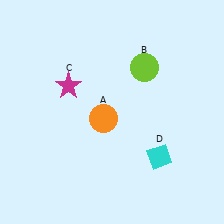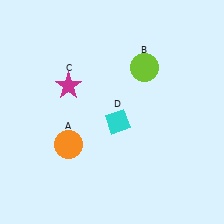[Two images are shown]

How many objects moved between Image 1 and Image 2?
2 objects moved between the two images.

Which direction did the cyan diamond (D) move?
The cyan diamond (D) moved left.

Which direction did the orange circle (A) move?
The orange circle (A) moved left.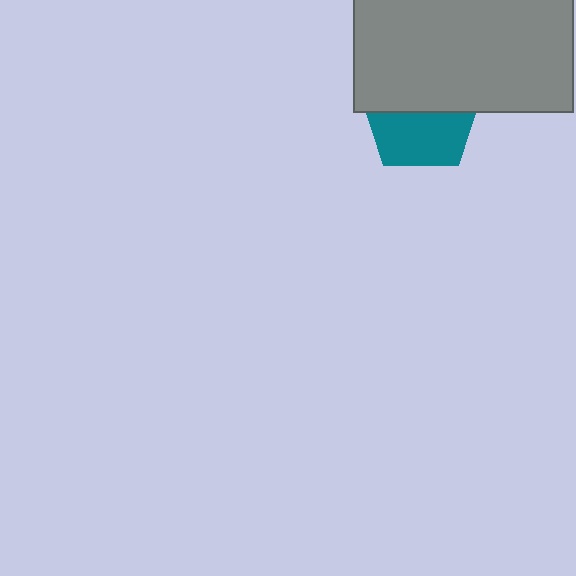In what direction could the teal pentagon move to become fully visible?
The teal pentagon could move down. That would shift it out from behind the gray rectangle entirely.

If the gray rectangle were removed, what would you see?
You would see the complete teal pentagon.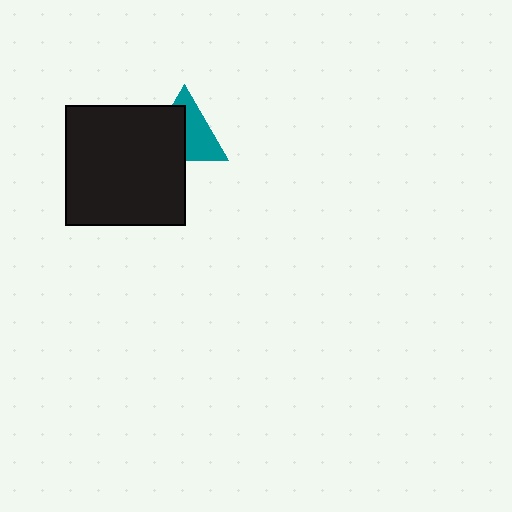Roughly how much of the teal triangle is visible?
About half of it is visible (roughly 52%).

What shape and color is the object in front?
The object in front is a black square.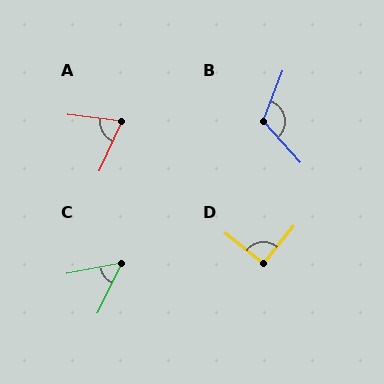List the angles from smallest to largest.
C (53°), A (72°), D (91°), B (117°).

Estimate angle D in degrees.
Approximately 91 degrees.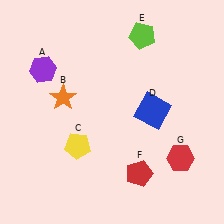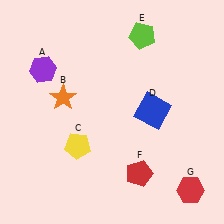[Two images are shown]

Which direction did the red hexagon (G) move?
The red hexagon (G) moved down.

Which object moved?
The red hexagon (G) moved down.